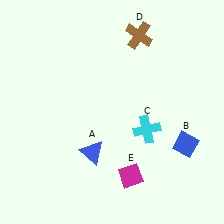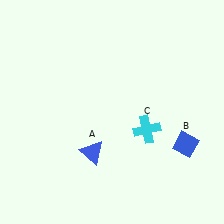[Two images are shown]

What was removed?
The magenta diamond (E), the brown cross (D) were removed in Image 2.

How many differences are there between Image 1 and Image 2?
There are 2 differences between the two images.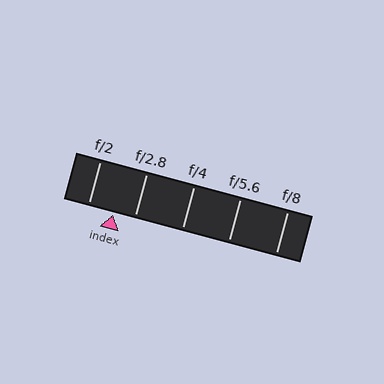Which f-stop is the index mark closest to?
The index mark is closest to f/2.8.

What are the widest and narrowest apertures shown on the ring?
The widest aperture shown is f/2 and the narrowest is f/8.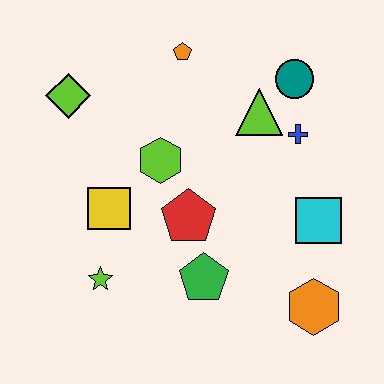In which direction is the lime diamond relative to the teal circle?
The lime diamond is to the left of the teal circle.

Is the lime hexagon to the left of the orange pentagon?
Yes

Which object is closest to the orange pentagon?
The lime triangle is closest to the orange pentagon.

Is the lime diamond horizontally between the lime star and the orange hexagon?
No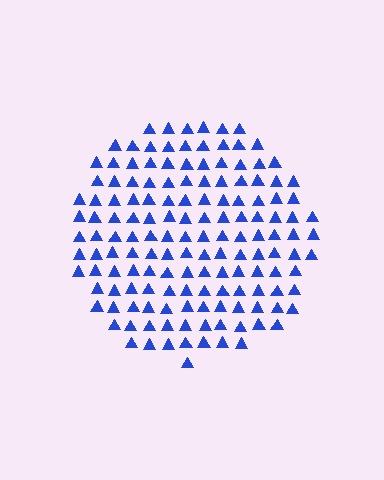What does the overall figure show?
The overall figure shows a circle.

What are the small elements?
The small elements are triangles.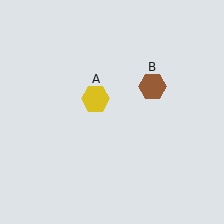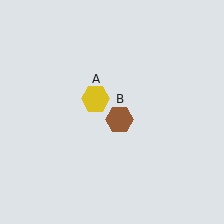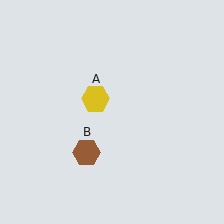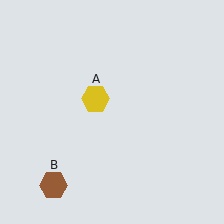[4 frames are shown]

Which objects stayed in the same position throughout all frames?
Yellow hexagon (object A) remained stationary.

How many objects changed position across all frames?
1 object changed position: brown hexagon (object B).